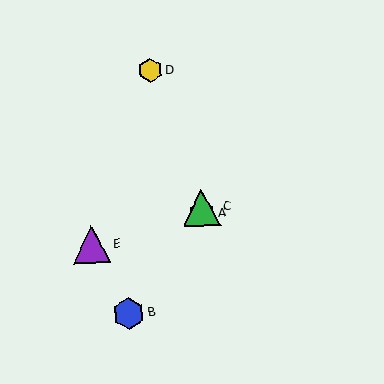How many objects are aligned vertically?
2 objects (A, C) are aligned vertically.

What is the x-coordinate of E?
Object E is at x≈91.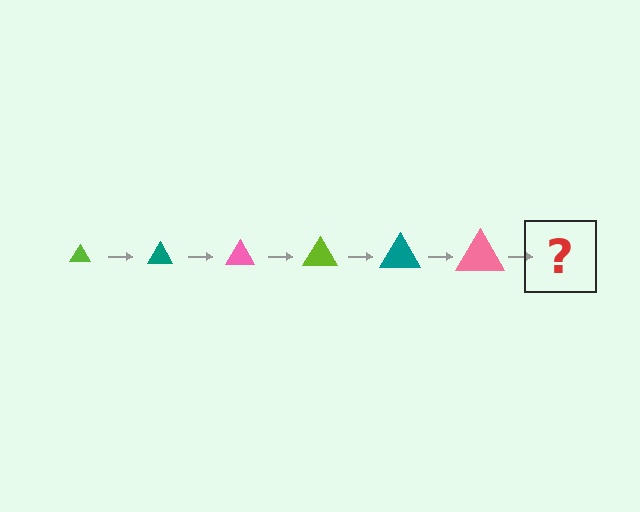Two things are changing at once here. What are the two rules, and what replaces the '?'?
The two rules are that the triangle grows larger each step and the color cycles through lime, teal, and pink. The '?' should be a lime triangle, larger than the previous one.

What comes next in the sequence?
The next element should be a lime triangle, larger than the previous one.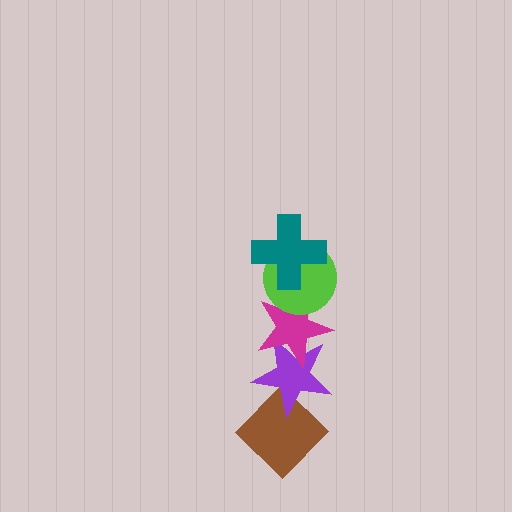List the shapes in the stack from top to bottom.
From top to bottom: the teal cross, the lime circle, the magenta star, the purple star, the brown diamond.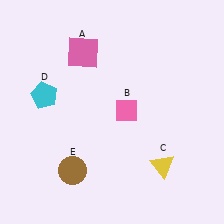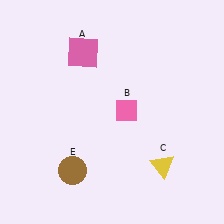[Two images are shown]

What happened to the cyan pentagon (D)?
The cyan pentagon (D) was removed in Image 2. It was in the top-left area of Image 1.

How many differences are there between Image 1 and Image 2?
There is 1 difference between the two images.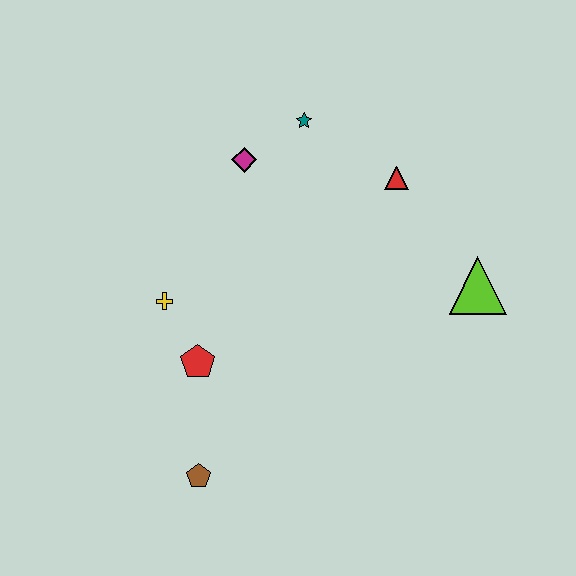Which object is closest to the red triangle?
The teal star is closest to the red triangle.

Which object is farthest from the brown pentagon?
The teal star is farthest from the brown pentagon.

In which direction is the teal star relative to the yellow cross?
The teal star is above the yellow cross.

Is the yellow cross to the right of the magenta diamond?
No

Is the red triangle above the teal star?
No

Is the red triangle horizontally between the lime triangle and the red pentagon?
Yes